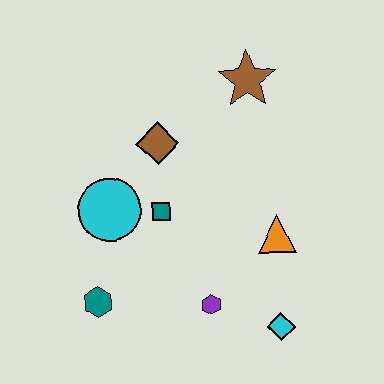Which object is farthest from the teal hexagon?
The brown star is farthest from the teal hexagon.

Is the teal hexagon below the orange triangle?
Yes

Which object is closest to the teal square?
The cyan circle is closest to the teal square.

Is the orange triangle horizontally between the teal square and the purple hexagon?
No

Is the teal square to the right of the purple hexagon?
No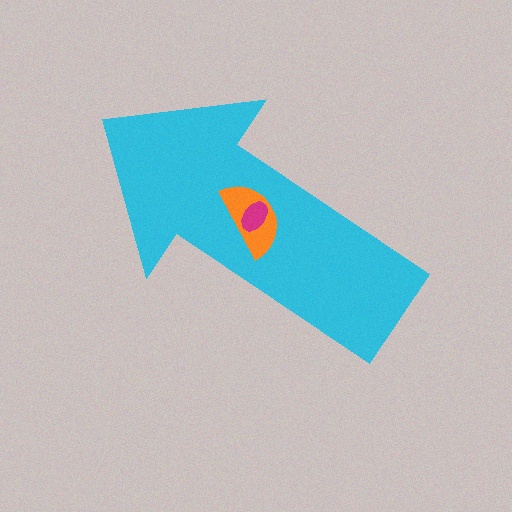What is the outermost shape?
The cyan arrow.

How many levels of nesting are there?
3.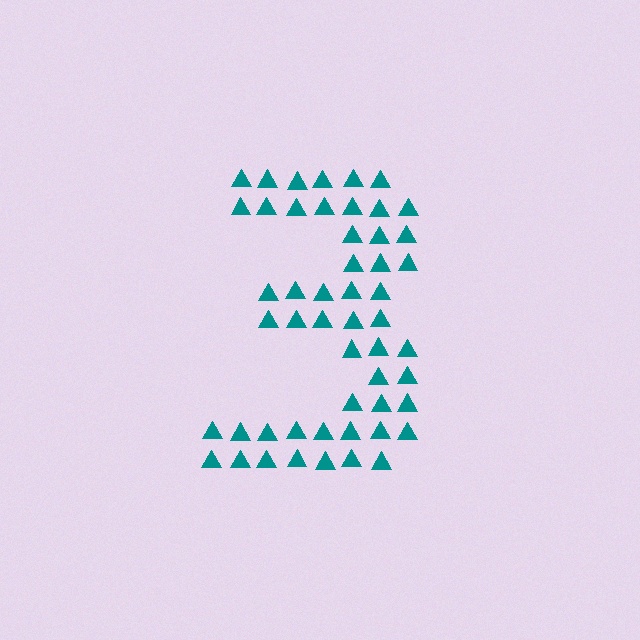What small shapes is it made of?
It is made of small triangles.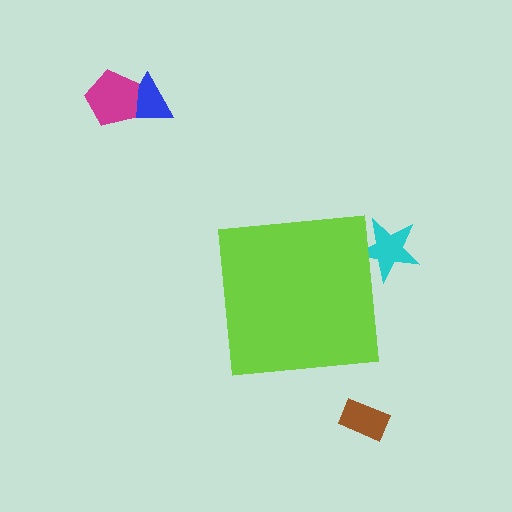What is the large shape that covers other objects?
A lime square.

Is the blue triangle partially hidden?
No, the blue triangle is fully visible.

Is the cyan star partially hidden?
Yes, the cyan star is partially hidden behind the lime square.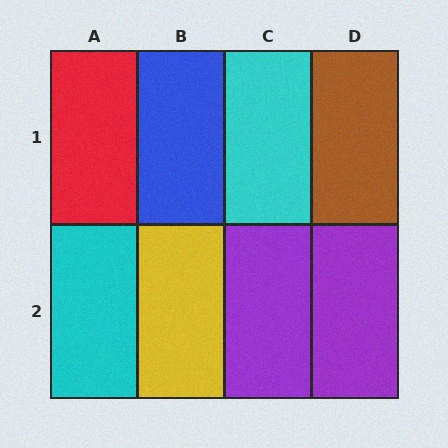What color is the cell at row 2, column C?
Purple.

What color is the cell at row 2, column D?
Purple.